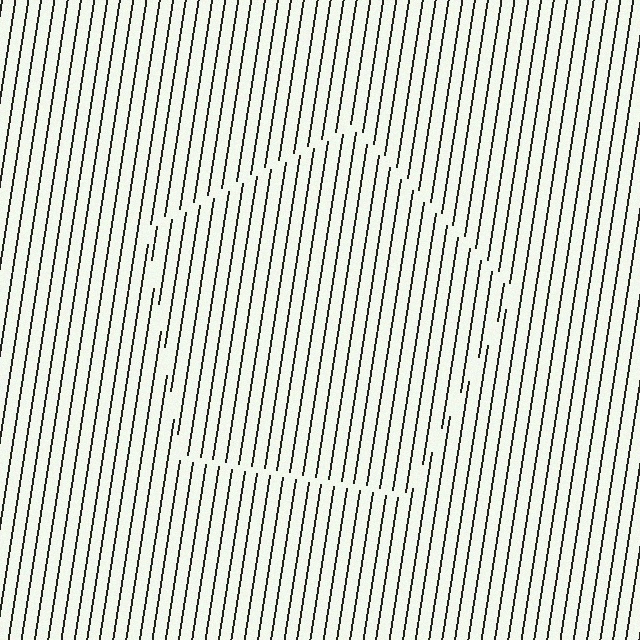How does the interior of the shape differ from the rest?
The interior of the shape contains the same grating, shifted by half a period — the contour is defined by the phase discontinuity where line-ends from the inner and outer gratings abut.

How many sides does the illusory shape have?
5 sides — the line-ends trace a pentagon.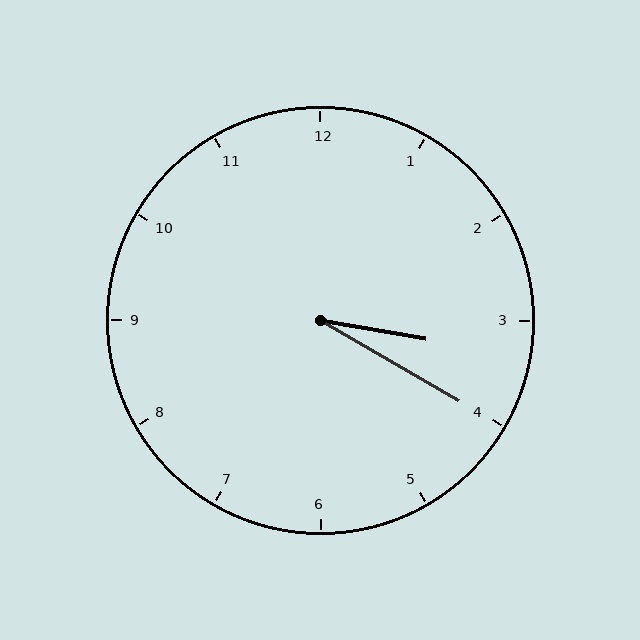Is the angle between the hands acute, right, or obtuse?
It is acute.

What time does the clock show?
3:20.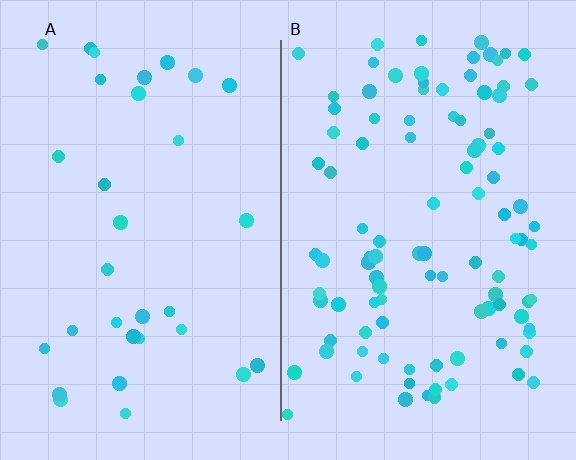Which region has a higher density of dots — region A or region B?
B (the right).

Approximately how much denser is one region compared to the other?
Approximately 3.1× — region B over region A.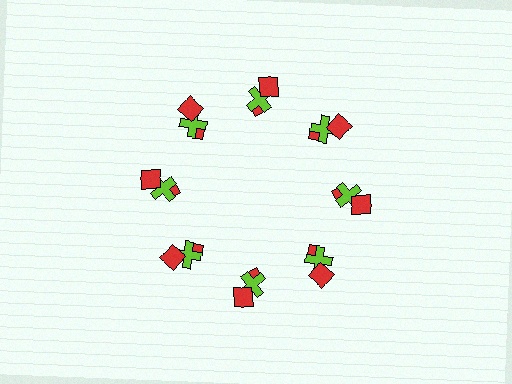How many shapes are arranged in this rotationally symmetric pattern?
There are 24 shapes, arranged in 8 groups of 3.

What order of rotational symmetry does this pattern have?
This pattern has 8-fold rotational symmetry.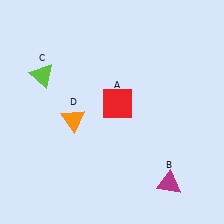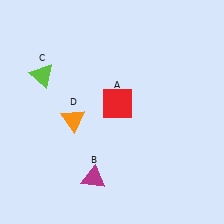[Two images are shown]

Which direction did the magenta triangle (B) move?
The magenta triangle (B) moved left.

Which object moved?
The magenta triangle (B) moved left.